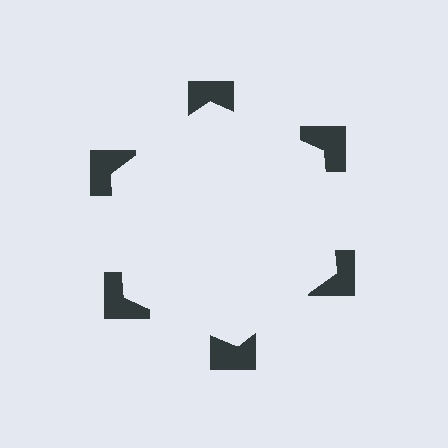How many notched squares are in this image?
There are 6 — one at each vertex of the illusory hexagon.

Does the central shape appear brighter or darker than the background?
It typically appears slightly brighter than the background, even though no actual brightness change is drawn.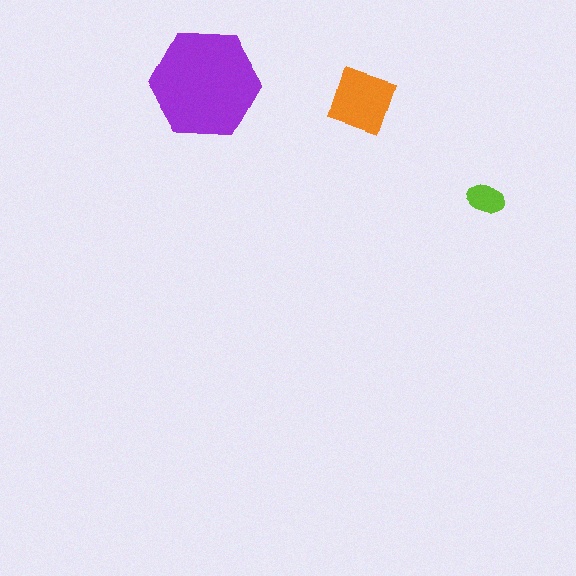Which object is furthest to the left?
The purple hexagon is leftmost.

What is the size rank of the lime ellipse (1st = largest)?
3rd.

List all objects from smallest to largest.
The lime ellipse, the orange diamond, the purple hexagon.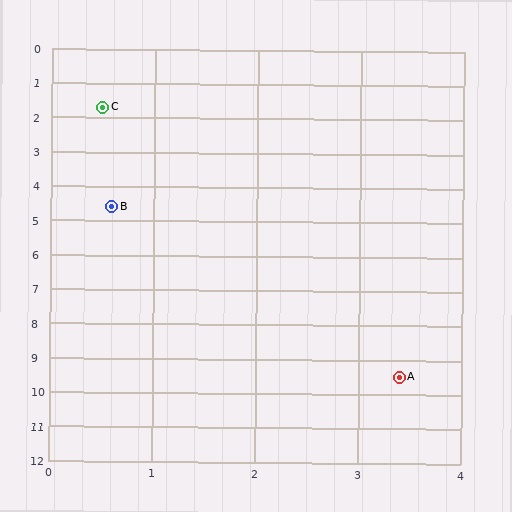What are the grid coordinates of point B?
Point B is at approximately (0.6, 4.6).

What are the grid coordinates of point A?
Point A is at approximately (3.4, 9.5).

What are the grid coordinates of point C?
Point C is at approximately (0.5, 1.7).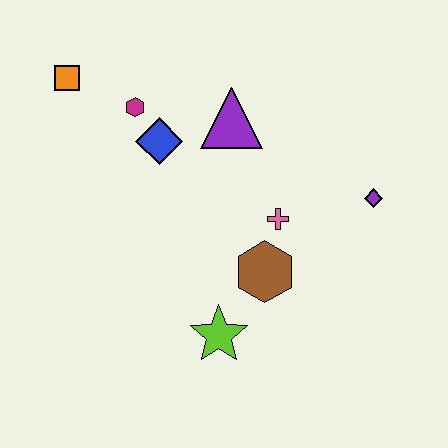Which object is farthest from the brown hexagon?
The orange square is farthest from the brown hexagon.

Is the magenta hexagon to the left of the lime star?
Yes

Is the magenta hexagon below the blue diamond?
No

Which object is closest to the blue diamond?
The magenta hexagon is closest to the blue diamond.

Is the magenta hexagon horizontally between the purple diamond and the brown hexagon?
No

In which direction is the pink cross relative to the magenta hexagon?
The pink cross is to the right of the magenta hexagon.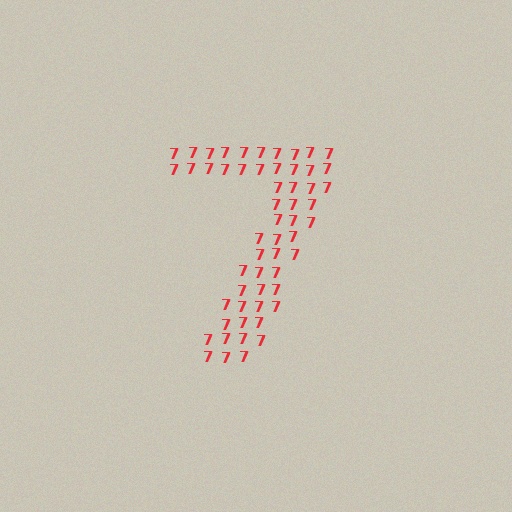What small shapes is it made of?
It is made of small digit 7's.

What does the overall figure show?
The overall figure shows the digit 7.